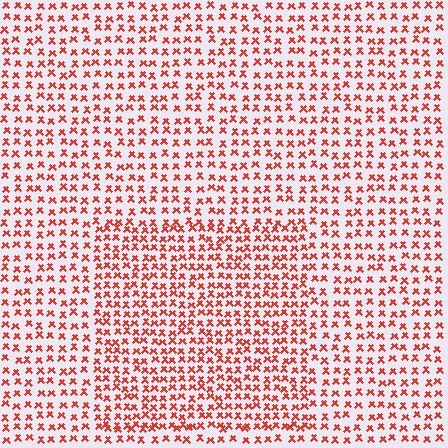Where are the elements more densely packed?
The elements are more densely packed inside the rectangle boundary.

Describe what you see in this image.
The image contains small red elements arranged at two different densities. A rectangle-shaped region is visible where the elements are more densely packed than the surrounding area.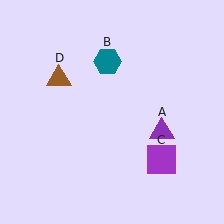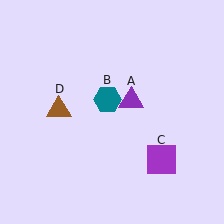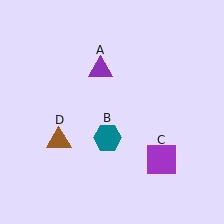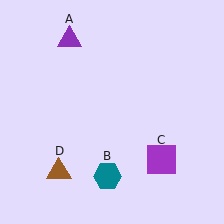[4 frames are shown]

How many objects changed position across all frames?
3 objects changed position: purple triangle (object A), teal hexagon (object B), brown triangle (object D).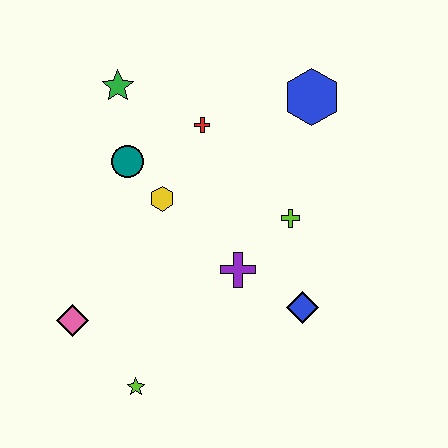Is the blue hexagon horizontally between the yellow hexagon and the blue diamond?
No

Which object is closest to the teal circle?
The yellow hexagon is closest to the teal circle.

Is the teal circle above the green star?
No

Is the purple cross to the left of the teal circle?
No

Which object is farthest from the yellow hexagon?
The lime star is farthest from the yellow hexagon.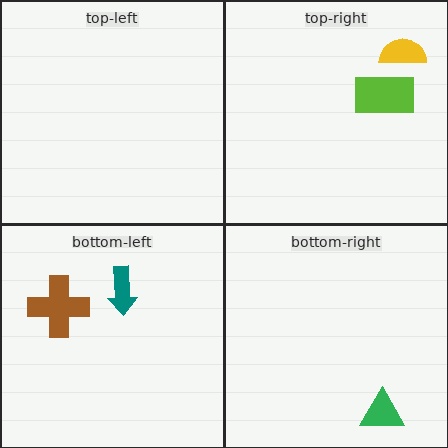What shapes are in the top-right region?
The lime rectangle, the yellow semicircle.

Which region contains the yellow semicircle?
The top-right region.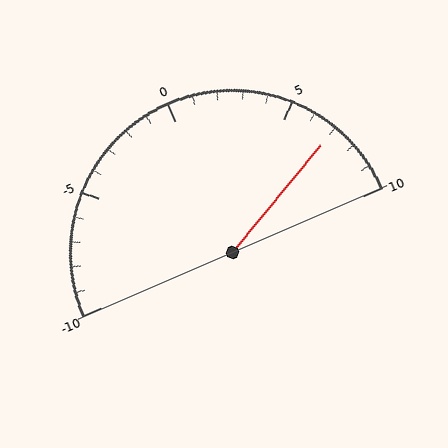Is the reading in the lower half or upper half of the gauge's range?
The reading is in the upper half of the range (-10 to 10).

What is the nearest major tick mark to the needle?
The nearest major tick mark is 5.